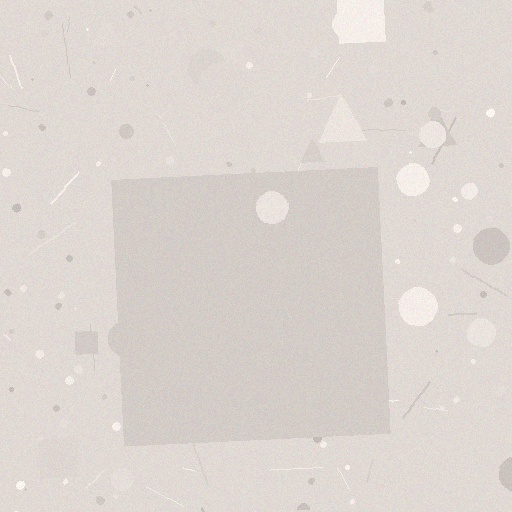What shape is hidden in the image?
A square is hidden in the image.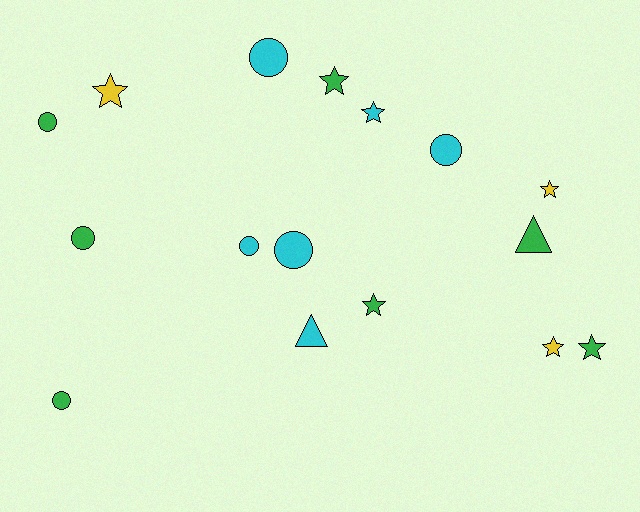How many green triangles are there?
There is 1 green triangle.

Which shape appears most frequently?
Star, with 7 objects.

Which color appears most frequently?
Green, with 7 objects.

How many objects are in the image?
There are 16 objects.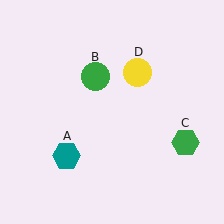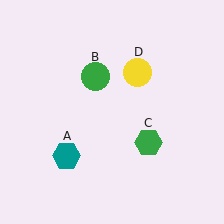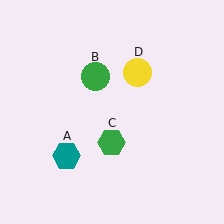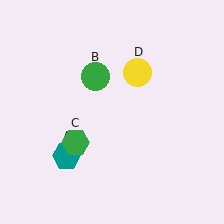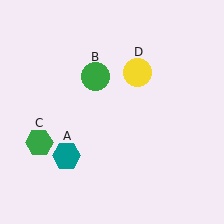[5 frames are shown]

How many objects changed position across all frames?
1 object changed position: green hexagon (object C).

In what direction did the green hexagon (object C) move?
The green hexagon (object C) moved left.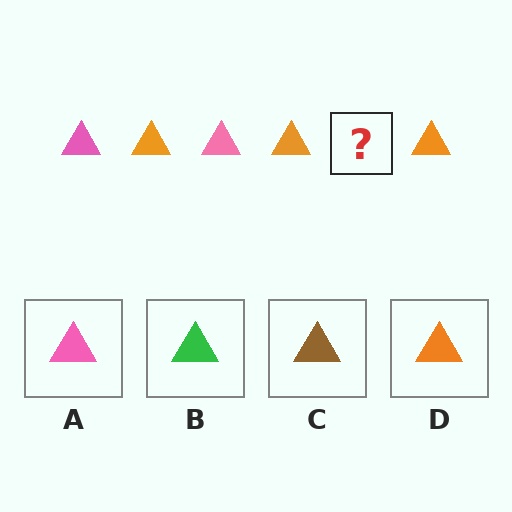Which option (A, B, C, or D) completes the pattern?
A.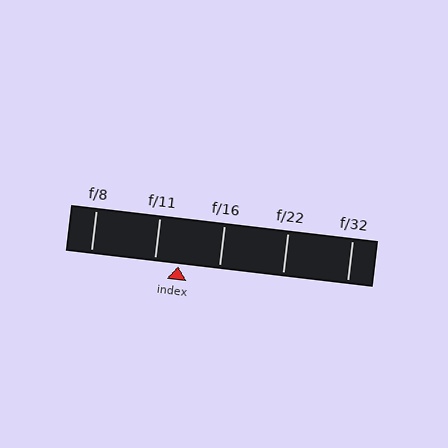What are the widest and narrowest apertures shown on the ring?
The widest aperture shown is f/8 and the narrowest is f/32.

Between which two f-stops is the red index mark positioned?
The index mark is between f/11 and f/16.